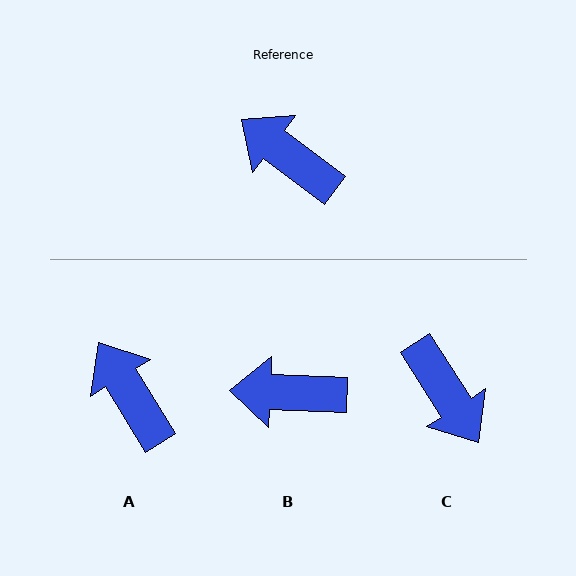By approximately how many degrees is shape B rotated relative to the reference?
Approximately 35 degrees counter-clockwise.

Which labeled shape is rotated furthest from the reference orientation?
C, about 160 degrees away.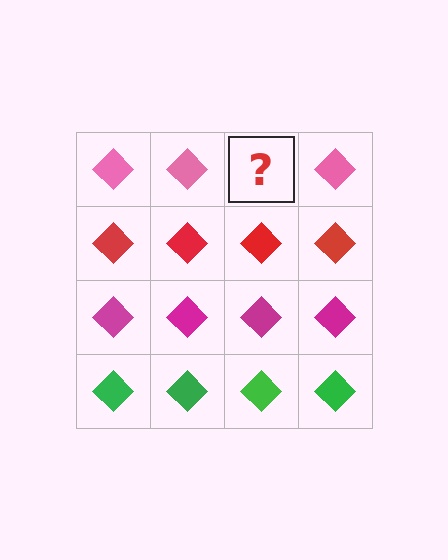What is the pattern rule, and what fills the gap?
The rule is that each row has a consistent color. The gap should be filled with a pink diamond.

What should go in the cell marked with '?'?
The missing cell should contain a pink diamond.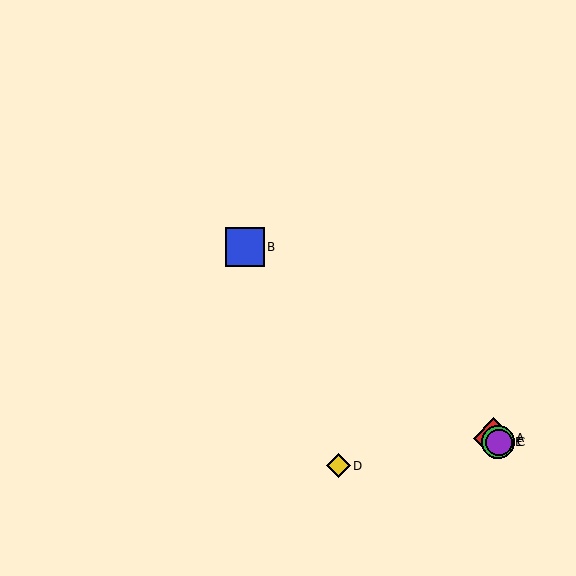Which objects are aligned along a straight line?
Objects A, B, C, E are aligned along a straight line.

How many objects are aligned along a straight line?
4 objects (A, B, C, E) are aligned along a straight line.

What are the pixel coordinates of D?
Object D is at (339, 466).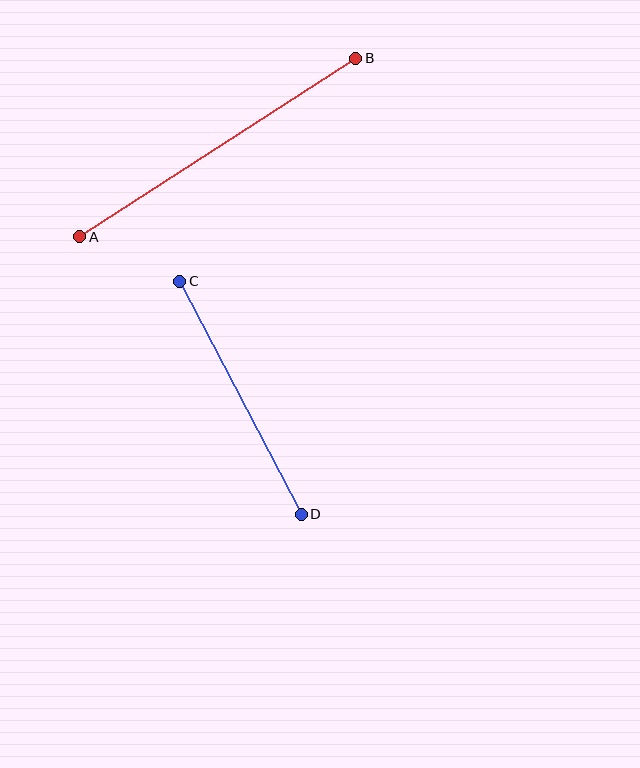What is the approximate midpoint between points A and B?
The midpoint is at approximately (218, 148) pixels.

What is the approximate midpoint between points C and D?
The midpoint is at approximately (241, 398) pixels.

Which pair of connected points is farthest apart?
Points A and B are farthest apart.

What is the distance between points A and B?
The distance is approximately 329 pixels.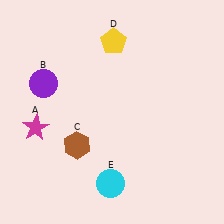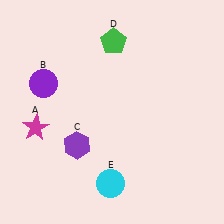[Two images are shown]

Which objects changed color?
C changed from brown to purple. D changed from yellow to green.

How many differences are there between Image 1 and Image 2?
There are 2 differences between the two images.